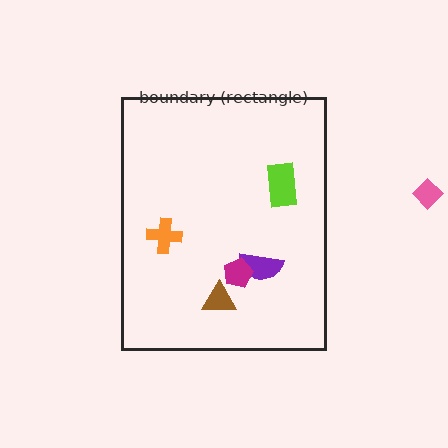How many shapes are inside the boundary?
5 inside, 1 outside.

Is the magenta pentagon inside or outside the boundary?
Inside.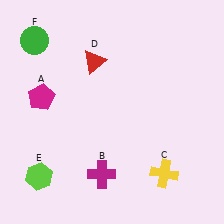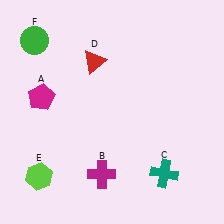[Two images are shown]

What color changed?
The cross (C) changed from yellow in Image 1 to teal in Image 2.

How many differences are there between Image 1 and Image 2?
There is 1 difference between the two images.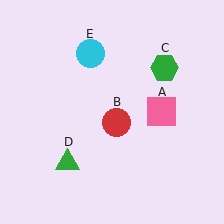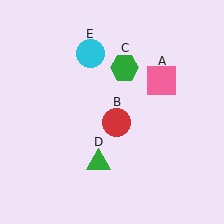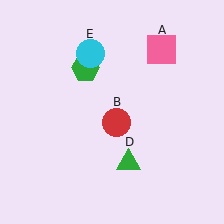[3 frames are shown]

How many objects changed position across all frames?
3 objects changed position: pink square (object A), green hexagon (object C), green triangle (object D).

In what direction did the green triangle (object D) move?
The green triangle (object D) moved right.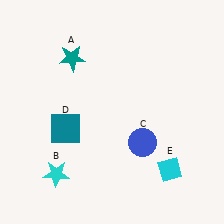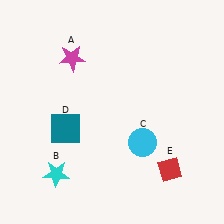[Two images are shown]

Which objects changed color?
A changed from teal to magenta. C changed from blue to cyan. E changed from cyan to red.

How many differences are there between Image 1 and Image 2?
There are 3 differences between the two images.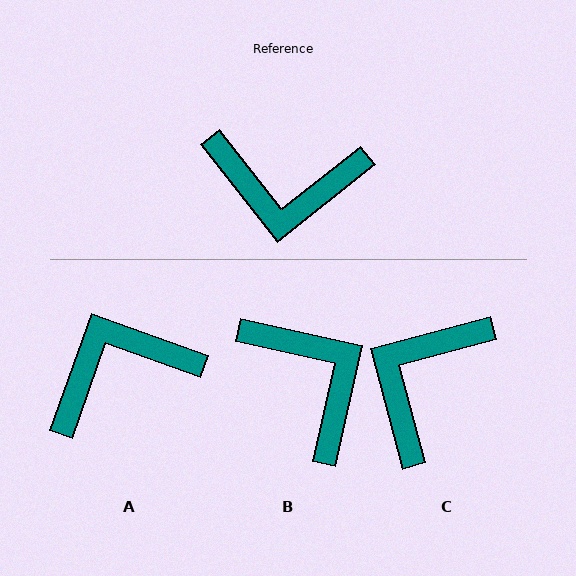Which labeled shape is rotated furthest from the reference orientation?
A, about 148 degrees away.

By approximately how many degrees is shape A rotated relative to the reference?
Approximately 148 degrees clockwise.